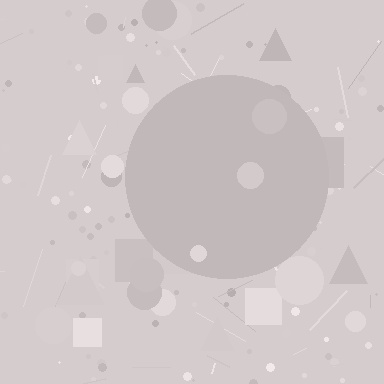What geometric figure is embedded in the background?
A circle is embedded in the background.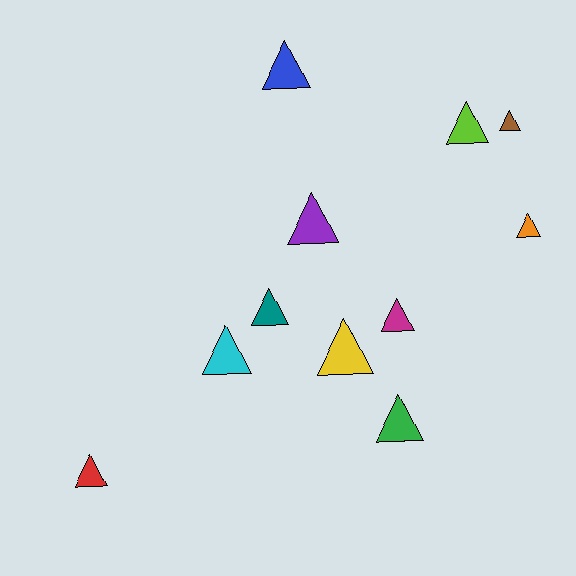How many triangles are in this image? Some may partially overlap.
There are 11 triangles.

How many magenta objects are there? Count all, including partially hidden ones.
There is 1 magenta object.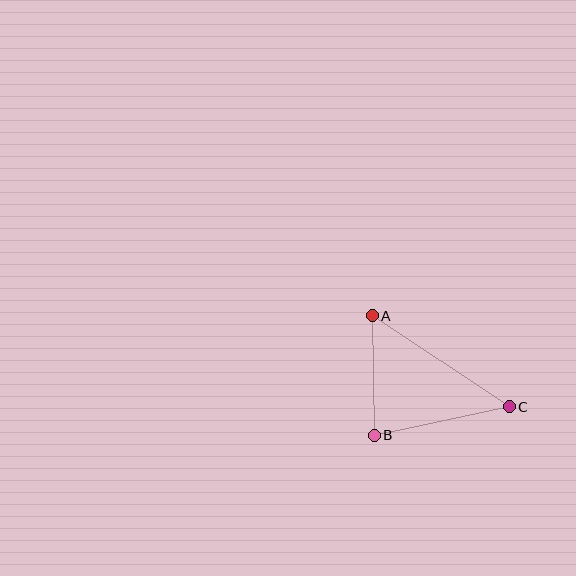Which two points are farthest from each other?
Points A and C are farthest from each other.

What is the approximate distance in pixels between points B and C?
The distance between B and C is approximately 138 pixels.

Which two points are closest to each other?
Points A and B are closest to each other.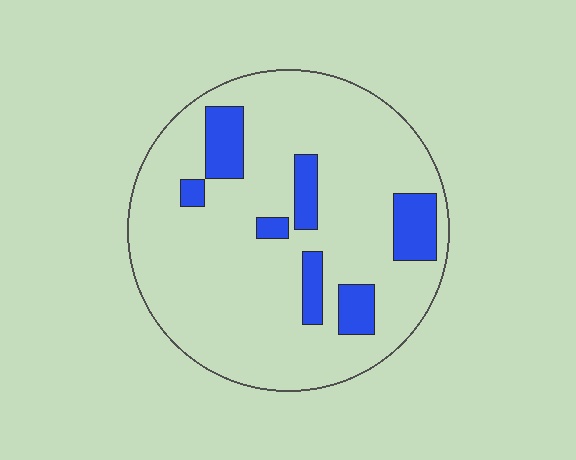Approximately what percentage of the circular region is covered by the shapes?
Approximately 15%.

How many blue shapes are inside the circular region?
7.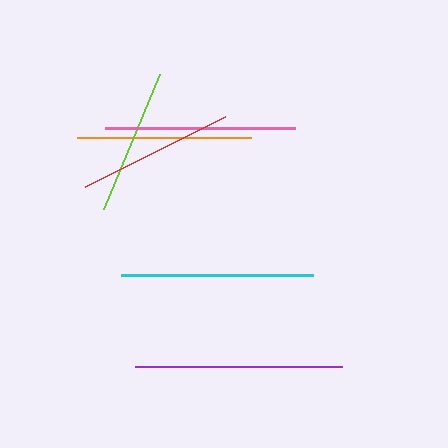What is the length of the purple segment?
The purple segment is approximately 207 pixels long.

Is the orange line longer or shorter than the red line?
The orange line is longer than the red line.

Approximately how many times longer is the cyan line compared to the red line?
The cyan line is approximately 1.2 times the length of the red line.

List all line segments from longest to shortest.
From longest to shortest: purple, cyan, pink, orange, red, lime.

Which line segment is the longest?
The purple line is the longest at approximately 207 pixels.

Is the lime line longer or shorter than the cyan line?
The cyan line is longer than the lime line.